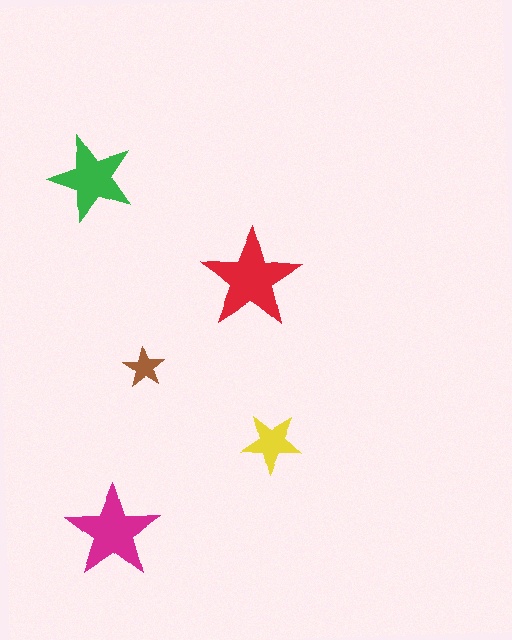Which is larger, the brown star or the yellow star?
The yellow one.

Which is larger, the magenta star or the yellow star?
The magenta one.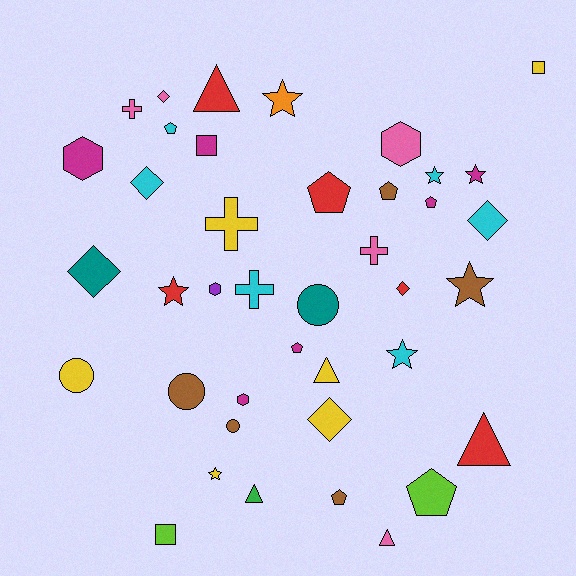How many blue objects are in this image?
There are no blue objects.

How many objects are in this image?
There are 40 objects.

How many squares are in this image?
There are 3 squares.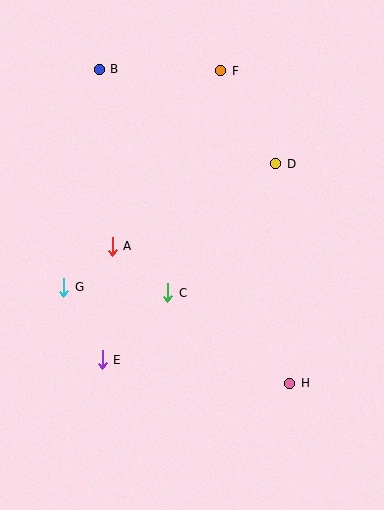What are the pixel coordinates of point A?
Point A is at (112, 246).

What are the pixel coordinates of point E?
Point E is at (102, 360).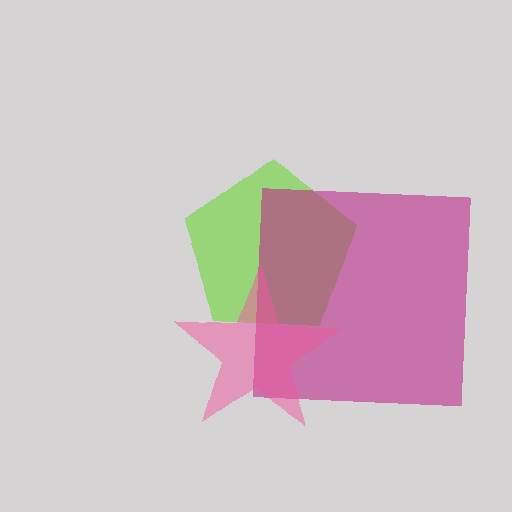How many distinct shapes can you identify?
There are 3 distinct shapes: a lime pentagon, a magenta square, a pink star.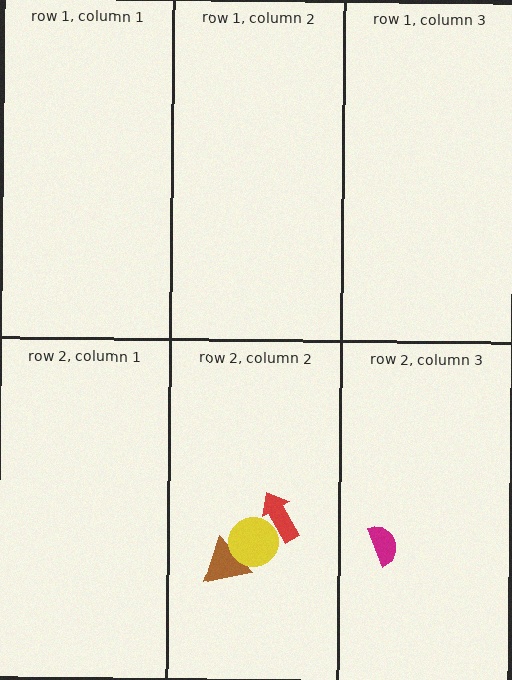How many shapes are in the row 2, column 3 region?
1.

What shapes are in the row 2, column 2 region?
The red arrow, the brown triangle, the yellow circle.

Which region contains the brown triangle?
The row 2, column 2 region.